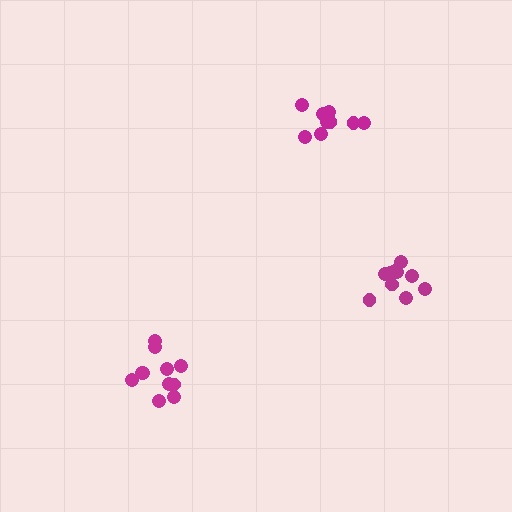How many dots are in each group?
Group 1: 10 dots, Group 2: 11 dots, Group 3: 10 dots (31 total).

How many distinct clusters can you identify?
There are 3 distinct clusters.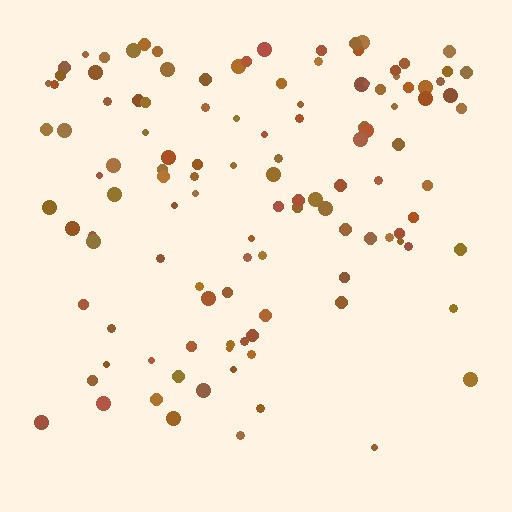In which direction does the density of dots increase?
From bottom to top, with the top side densest.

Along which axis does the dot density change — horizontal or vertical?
Vertical.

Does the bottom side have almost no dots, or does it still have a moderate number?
Still a moderate number, just noticeably fewer than the top.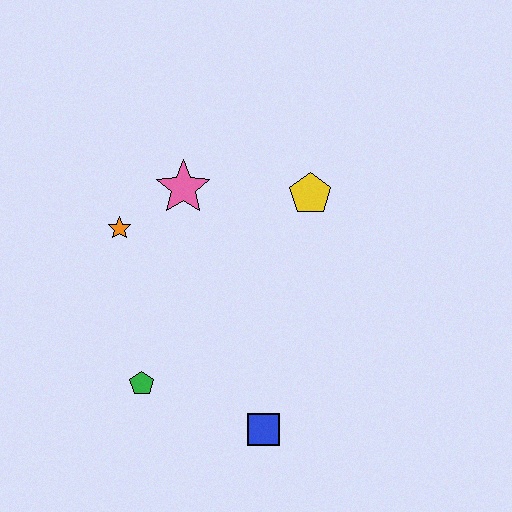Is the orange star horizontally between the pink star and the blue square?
No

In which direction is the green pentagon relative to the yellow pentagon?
The green pentagon is below the yellow pentagon.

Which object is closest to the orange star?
The pink star is closest to the orange star.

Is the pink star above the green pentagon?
Yes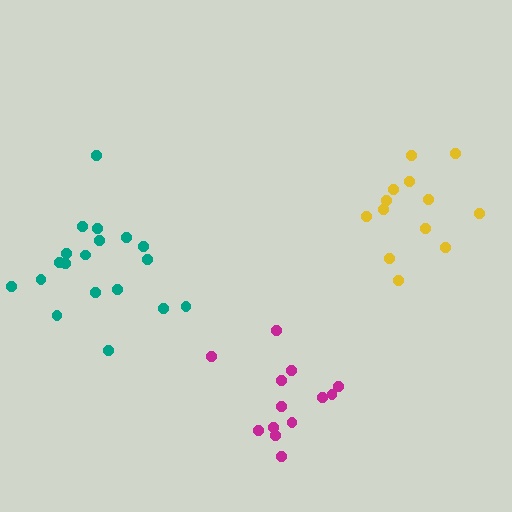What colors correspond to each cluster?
The clusters are colored: magenta, yellow, teal.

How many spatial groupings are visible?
There are 3 spatial groupings.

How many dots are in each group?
Group 1: 13 dots, Group 2: 13 dots, Group 3: 19 dots (45 total).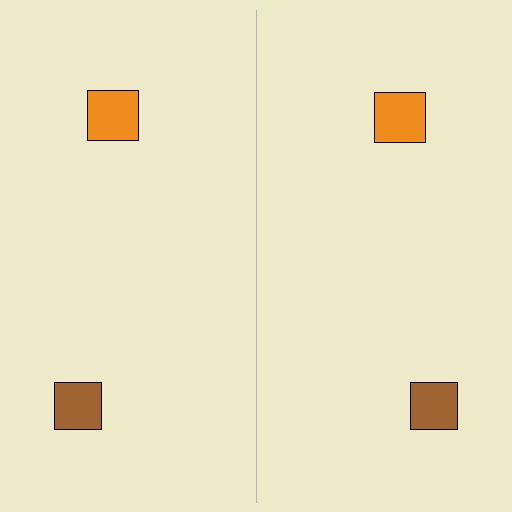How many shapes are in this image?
There are 4 shapes in this image.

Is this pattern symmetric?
Yes, this pattern has bilateral (reflection) symmetry.